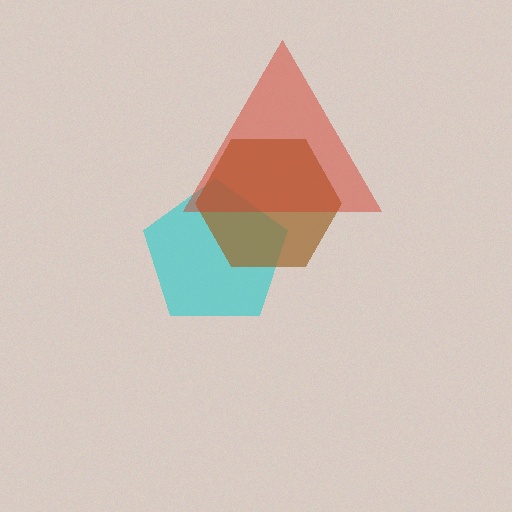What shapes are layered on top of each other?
The layered shapes are: a cyan pentagon, a brown hexagon, a red triangle.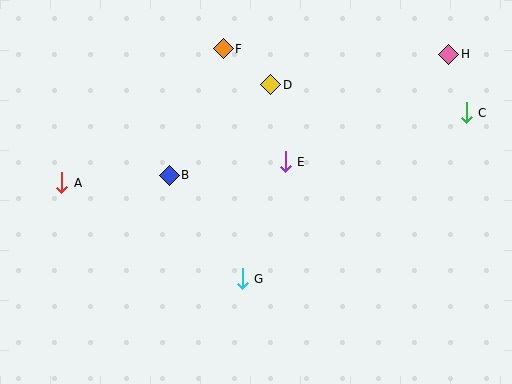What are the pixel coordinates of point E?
Point E is at (285, 162).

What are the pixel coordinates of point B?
Point B is at (169, 175).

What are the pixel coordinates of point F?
Point F is at (223, 49).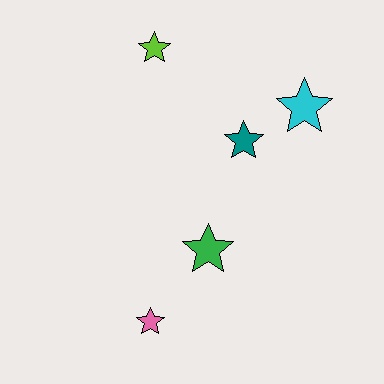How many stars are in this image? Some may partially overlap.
There are 5 stars.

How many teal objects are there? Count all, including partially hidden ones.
There is 1 teal object.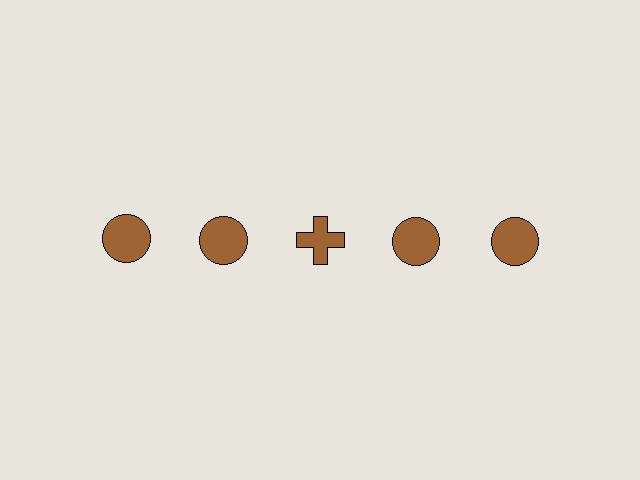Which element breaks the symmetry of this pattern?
The brown cross in the top row, center column breaks the symmetry. All other shapes are brown circles.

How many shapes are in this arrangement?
There are 5 shapes arranged in a grid pattern.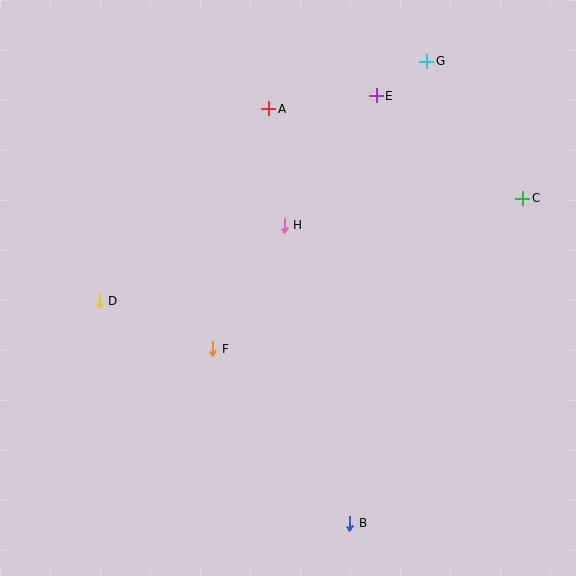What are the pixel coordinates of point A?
Point A is at (269, 109).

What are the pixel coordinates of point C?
Point C is at (523, 198).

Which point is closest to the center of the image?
Point H at (284, 225) is closest to the center.